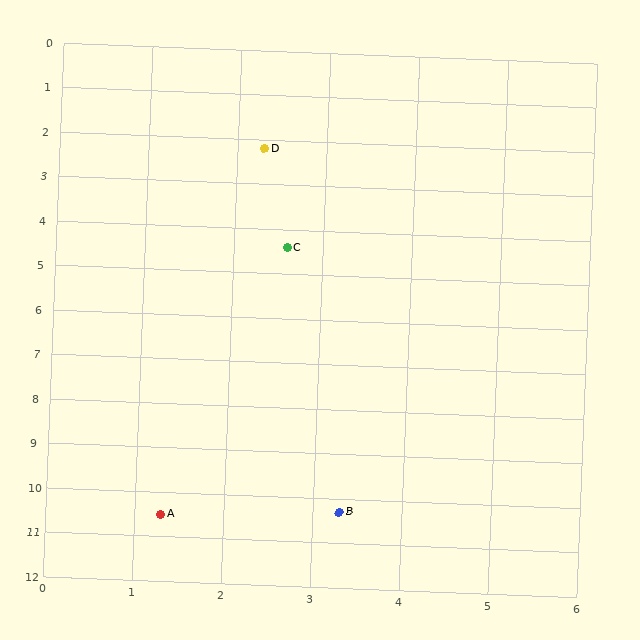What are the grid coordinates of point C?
Point C is at approximately (2.6, 4.4).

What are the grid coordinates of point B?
Point B is at approximately (3.3, 10.3).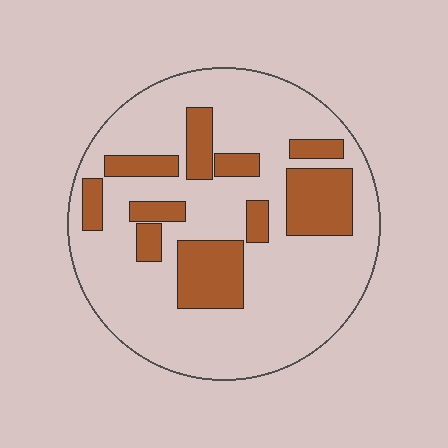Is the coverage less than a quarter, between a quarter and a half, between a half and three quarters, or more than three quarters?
Less than a quarter.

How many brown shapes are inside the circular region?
10.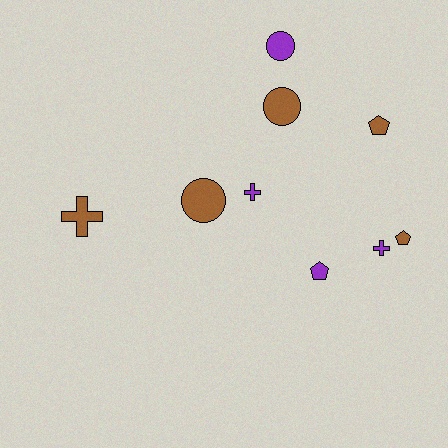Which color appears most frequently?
Brown, with 5 objects.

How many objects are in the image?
There are 9 objects.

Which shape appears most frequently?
Cross, with 3 objects.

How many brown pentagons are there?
There are 2 brown pentagons.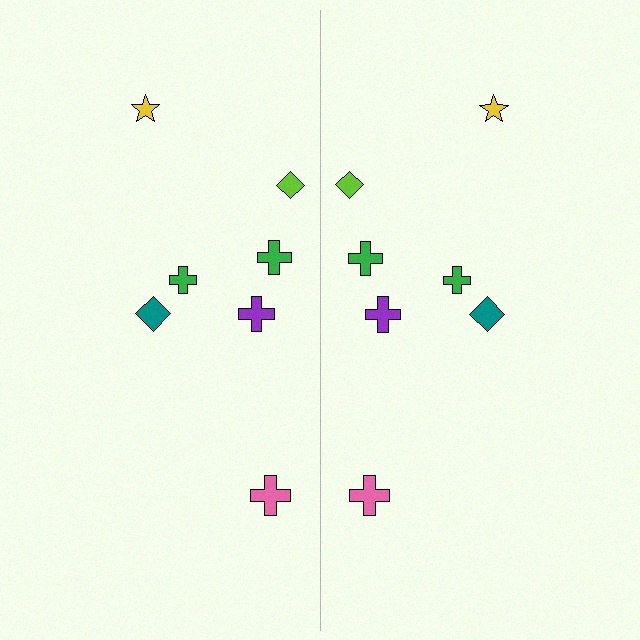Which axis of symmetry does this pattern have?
The pattern has a vertical axis of symmetry running through the center of the image.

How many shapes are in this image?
There are 14 shapes in this image.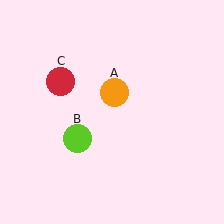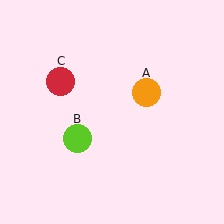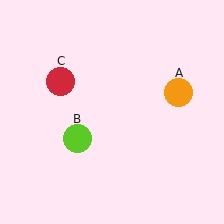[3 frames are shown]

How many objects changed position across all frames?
1 object changed position: orange circle (object A).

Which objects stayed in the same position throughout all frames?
Lime circle (object B) and red circle (object C) remained stationary.